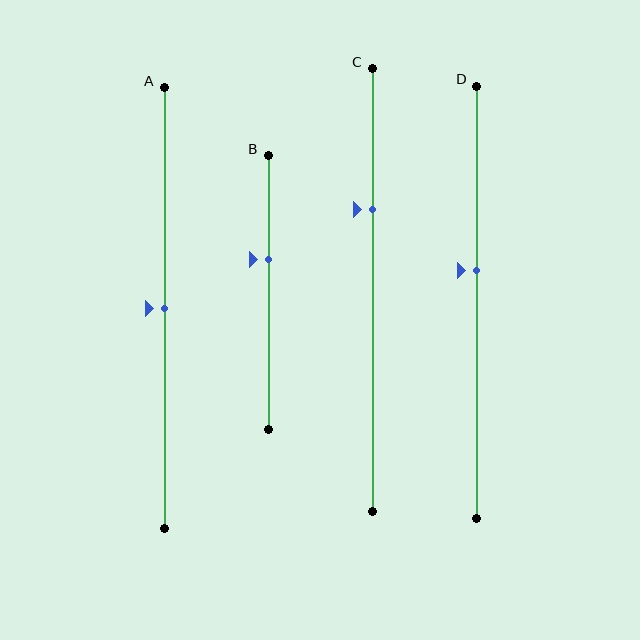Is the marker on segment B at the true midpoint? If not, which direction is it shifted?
No, the marker on segment B is shifted upward by about 12% of the segment length.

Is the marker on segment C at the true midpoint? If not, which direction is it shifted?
No, the marker on segment C is shifted upward by about 18% of the segment length.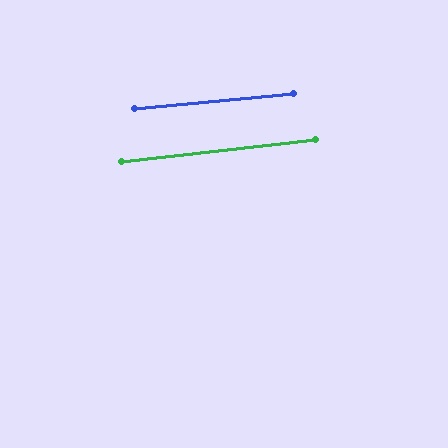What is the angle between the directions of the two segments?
Approximately 1 degree.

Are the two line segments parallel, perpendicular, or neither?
Parallel — their directions differ by only 1.2°.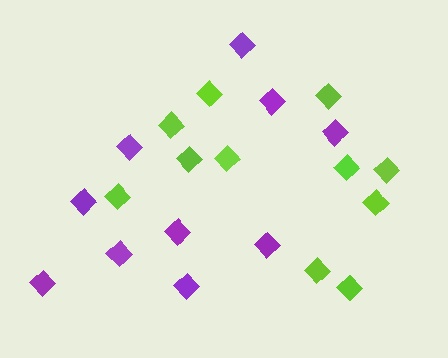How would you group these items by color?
There are 2 groups: one group of purple diamonds (10) and one group of lime diamonds (11).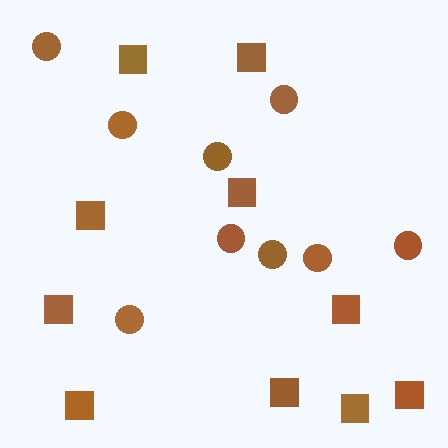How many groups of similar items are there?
There are 2 groups: one group of circles (9) and one group of squares (10).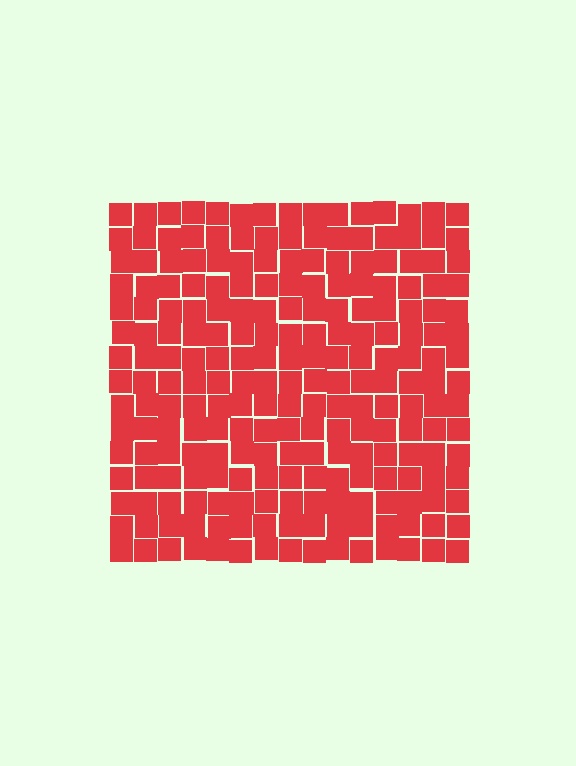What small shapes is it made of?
It is made of small squares.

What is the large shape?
The large shape is a square.